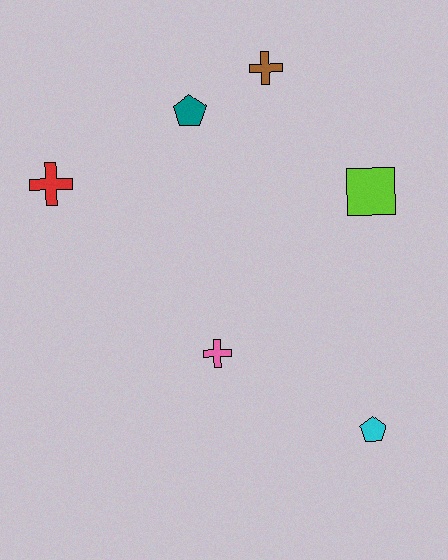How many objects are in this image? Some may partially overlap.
There are 6 objects.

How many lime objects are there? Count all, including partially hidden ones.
There is 1 lime object.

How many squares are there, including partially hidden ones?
There is 1 square.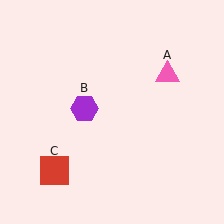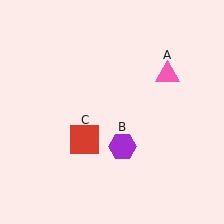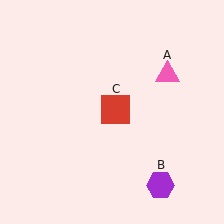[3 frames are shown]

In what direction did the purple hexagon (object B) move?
The purple hexagon (object B) moved down and to the right.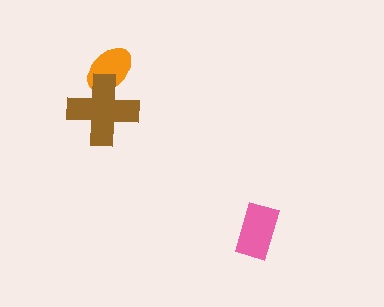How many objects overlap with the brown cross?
1 object overlaps with the brown cross.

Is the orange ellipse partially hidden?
Yes, it is partially covered by another shape.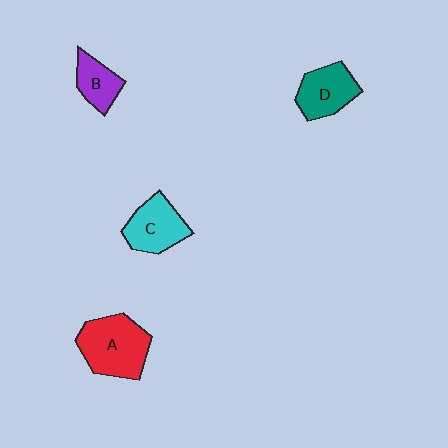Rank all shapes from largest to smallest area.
From largest to smallest: A (red), C (cyan), D (teal), B (purple).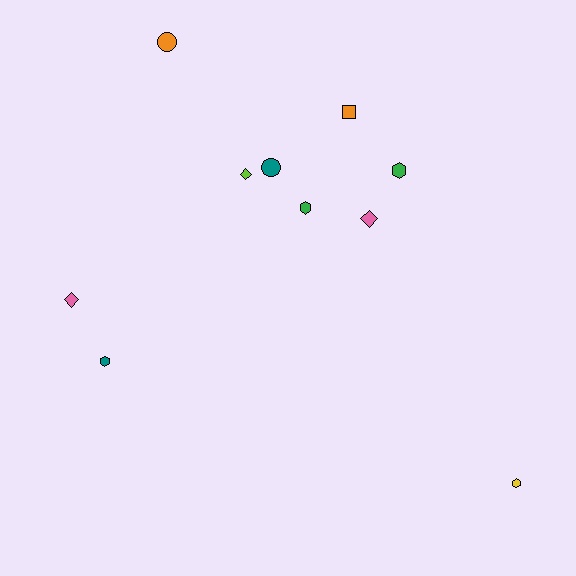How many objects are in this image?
There are 10 objects.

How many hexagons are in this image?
There are 4 hexagons.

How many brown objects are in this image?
There are no brown objects.